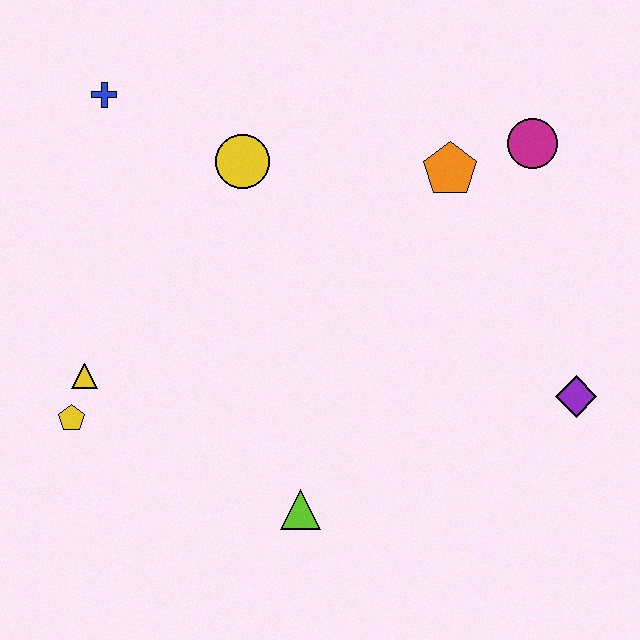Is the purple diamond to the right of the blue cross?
Yes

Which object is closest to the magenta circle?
The orange pentagon is closest to the magenta circle.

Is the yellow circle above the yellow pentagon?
Yes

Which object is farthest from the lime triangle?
The blue cross is farthest from the lime triangle.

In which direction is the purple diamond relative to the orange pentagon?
The purple diamond is below the orange pentagon.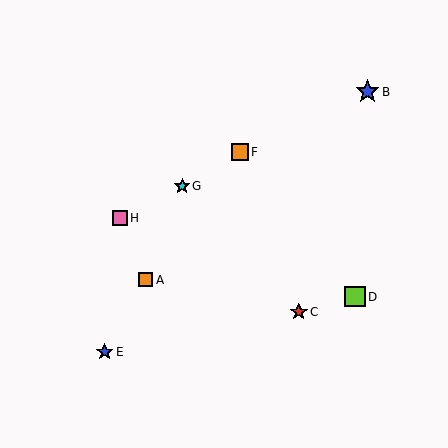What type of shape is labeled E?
Shape E is a blue star.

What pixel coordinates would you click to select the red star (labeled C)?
Click at (299, 312) to select the red star C.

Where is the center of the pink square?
The center of the pink square is at (120, 218).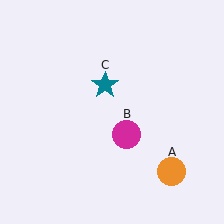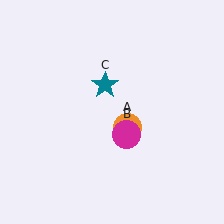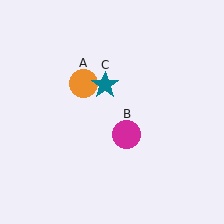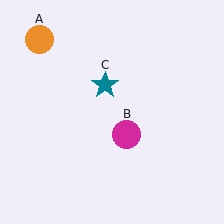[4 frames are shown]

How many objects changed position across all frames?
1 object changed position: orange circle (object A).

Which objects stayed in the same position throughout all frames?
Magenta circle (object B) and teal star (object C) remained stationary.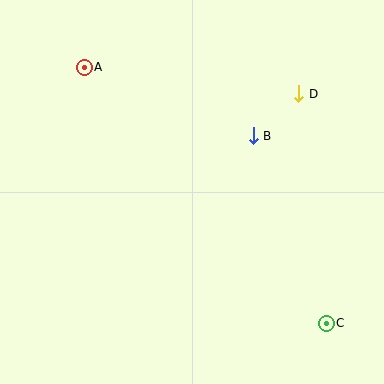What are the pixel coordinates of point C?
Point C is at (326, 323).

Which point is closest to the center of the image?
Point B at (253, 136) is closest to the center.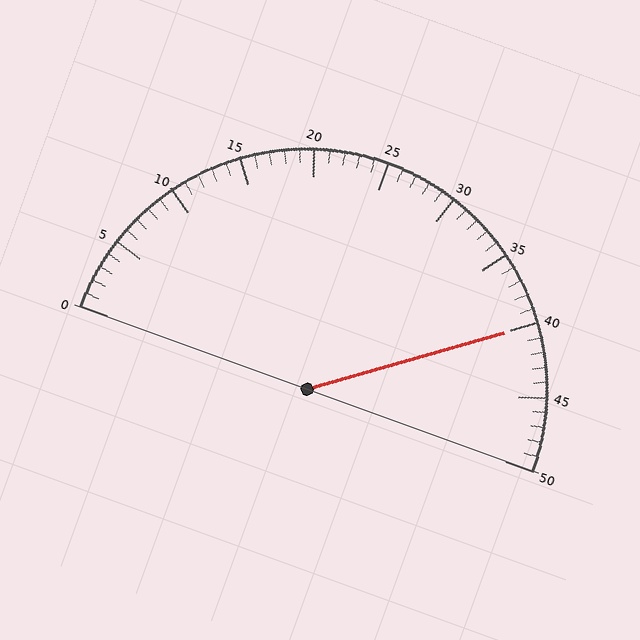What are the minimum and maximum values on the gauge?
The gauge ranges from 0 to 50.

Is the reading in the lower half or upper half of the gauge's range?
The reading is in the upper half of the range (0 to 50).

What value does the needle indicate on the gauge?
The needle indicates approximately 40.